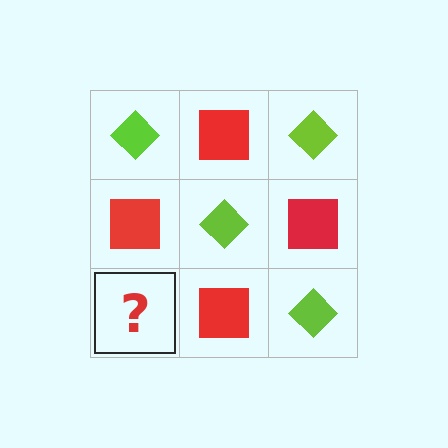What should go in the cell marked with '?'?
The missing cell should contain a lime diamond.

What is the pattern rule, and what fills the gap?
The rule is that it alternates lime diamond and red square in a checkerboard pattern. The gap should be filled with a lime diamond.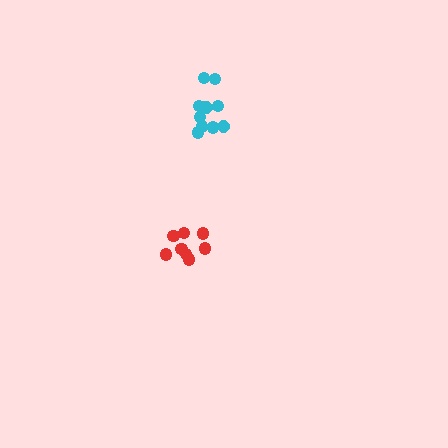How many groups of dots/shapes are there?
There are 2 groups.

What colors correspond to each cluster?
The clusters are colored: red, cyan.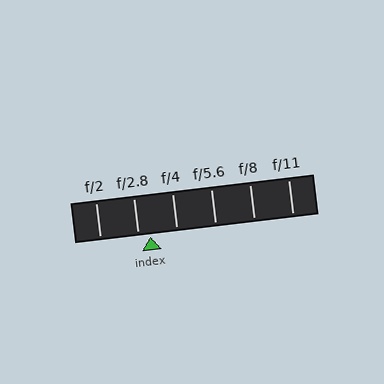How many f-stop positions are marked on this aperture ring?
There are 6 f-stop positions marked.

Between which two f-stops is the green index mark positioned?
The index mark is between f/2.8 and f/4.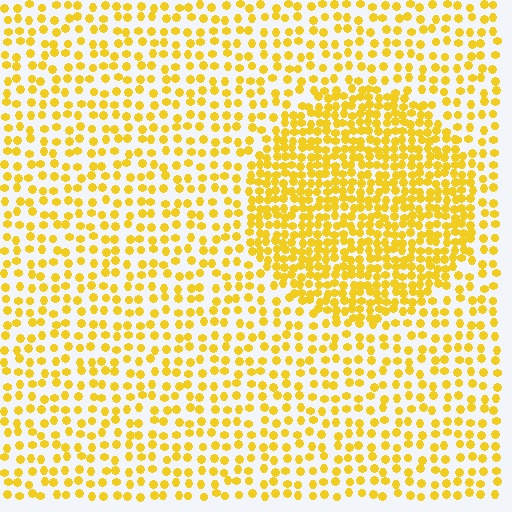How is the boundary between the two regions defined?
The boundary is defined by a change in element density (approximately 2.1x ratio). All elements are the same color, size, and shape.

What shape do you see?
I see a circle.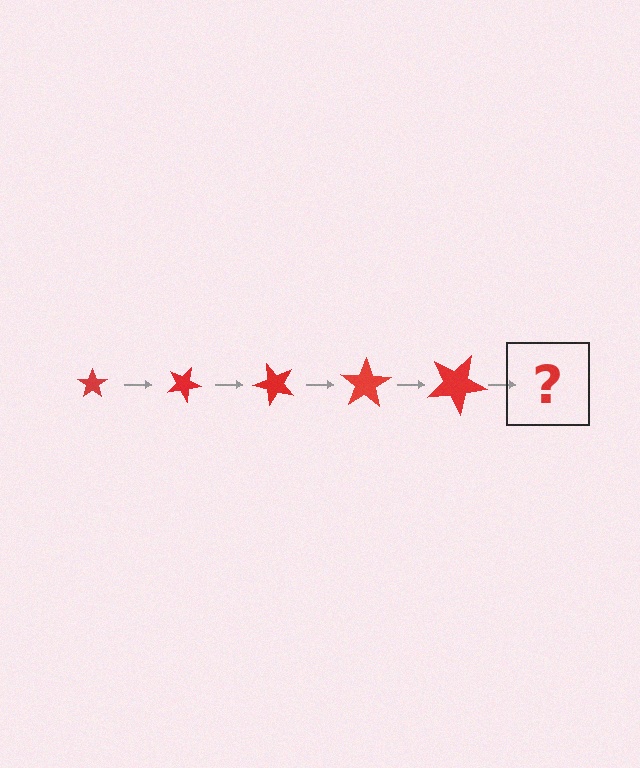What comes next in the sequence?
The next element should be a star, larger than the previous one and rotated 125 degrees from the start.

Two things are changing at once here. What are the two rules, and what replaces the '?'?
The two rules are that the star grows larger each step and it rotates 25 degrees each step. The '?' should be a star, larger than the previous one and rotated 125 degrees from the start.